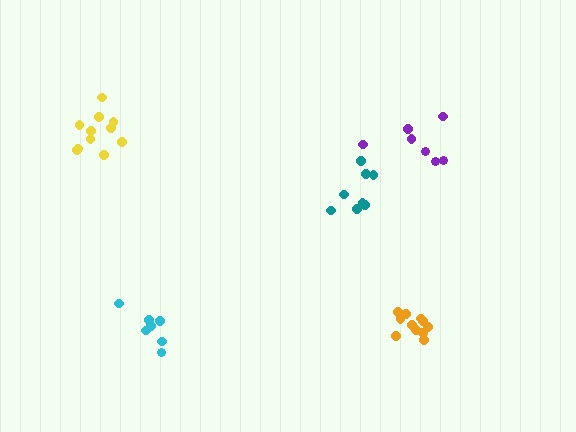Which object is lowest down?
The orange cluster is bottommost.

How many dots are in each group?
Group 1: 8 dots, Group 2: 7 dots, Group 3: 7 dots, Group 4: 11 dots, Group 5: 11 dots (44 total).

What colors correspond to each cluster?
The clusters are colored: teal, cyan, purple, yellow, orange.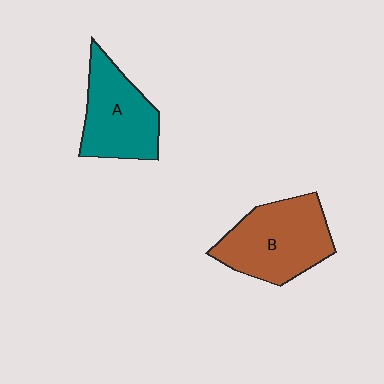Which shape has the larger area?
Shape B (brown).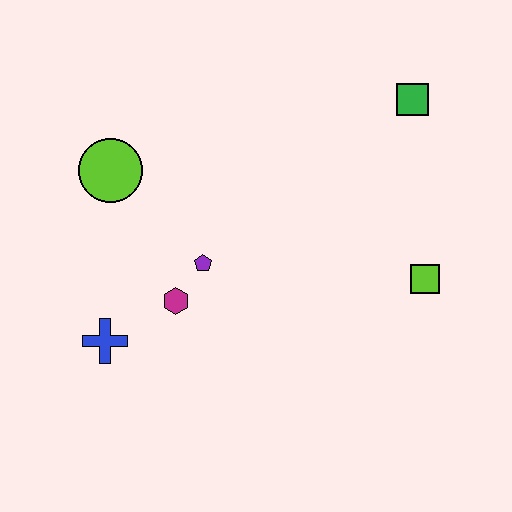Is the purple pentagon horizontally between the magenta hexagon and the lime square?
Yes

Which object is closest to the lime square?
The green square is closest to the lime square.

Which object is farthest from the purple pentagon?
The green square is farthest from the purple pentagon.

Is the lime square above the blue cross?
Yes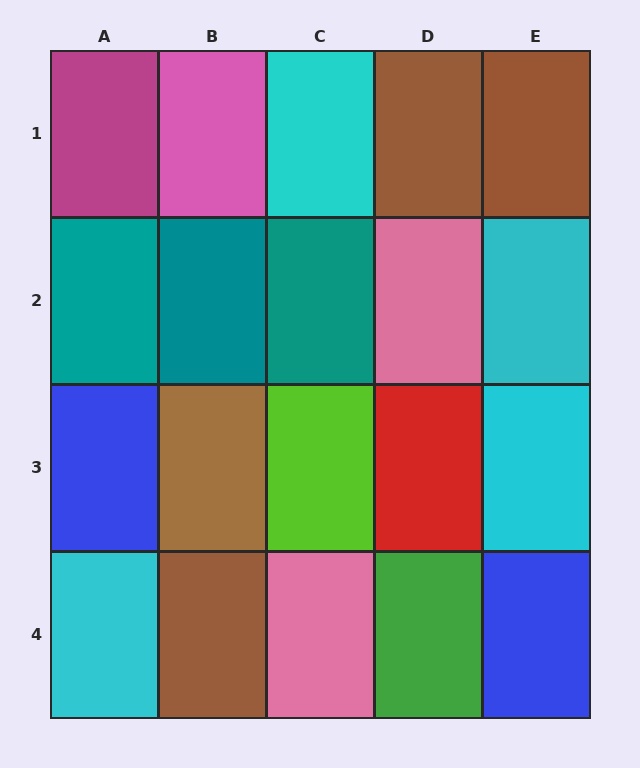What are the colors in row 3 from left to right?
Blue, brown, lime, red, cyan.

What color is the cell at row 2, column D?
Pink.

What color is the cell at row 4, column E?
Blue.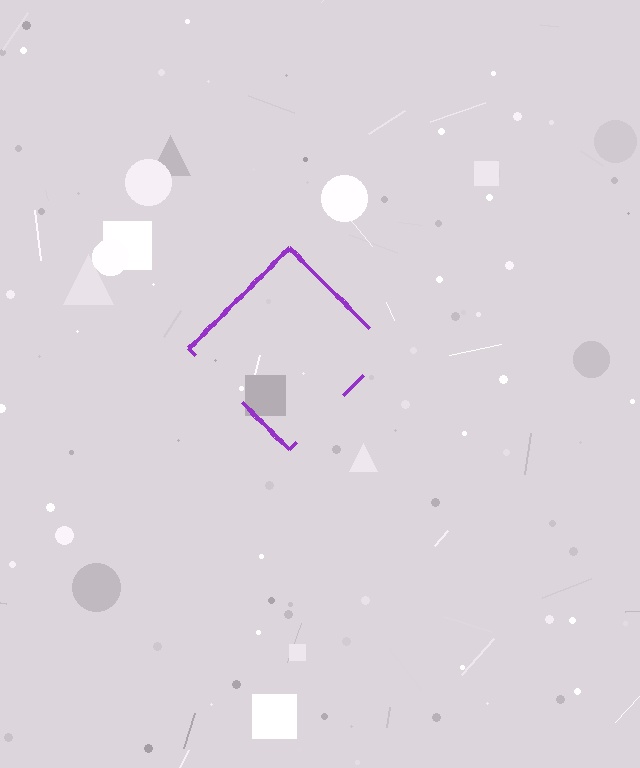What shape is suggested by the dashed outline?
The dashed outline suggests a diamond.